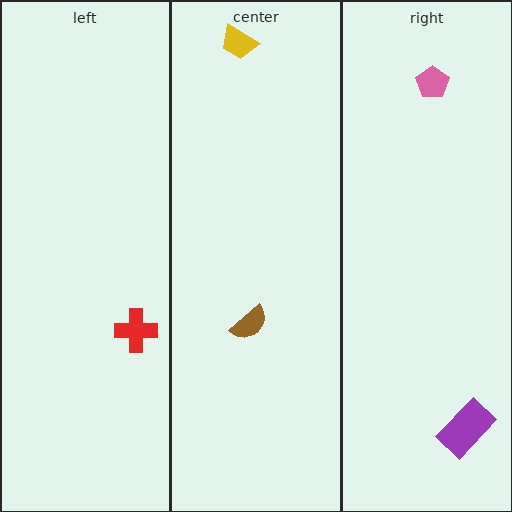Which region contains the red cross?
The left region.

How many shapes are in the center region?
2.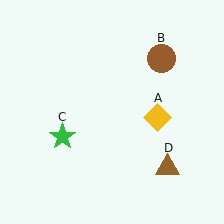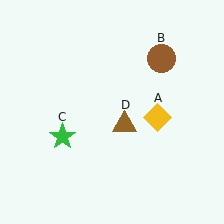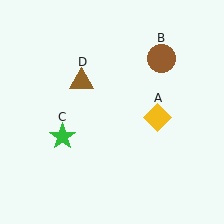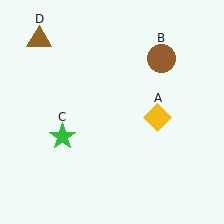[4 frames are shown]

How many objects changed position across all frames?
1 object changed position: brown triangle (object D).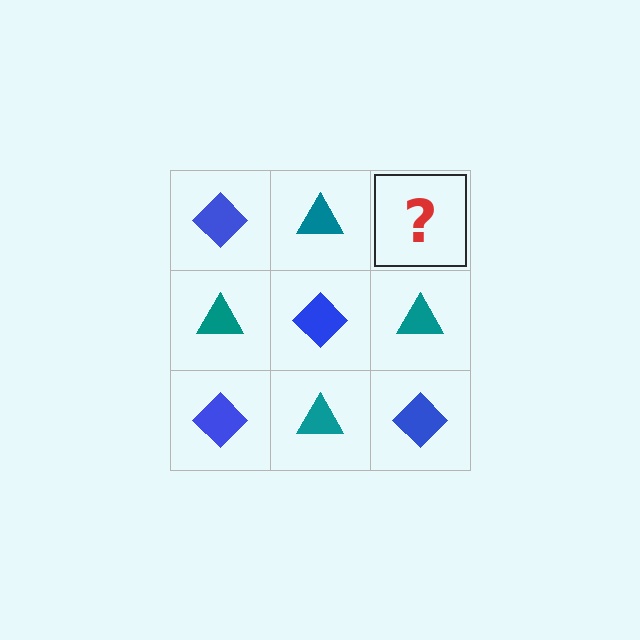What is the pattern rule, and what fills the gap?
The rule is that it alternates blue diamond and teal triangle in a checkerboard pattern. The gap should be filled with a blue diamond.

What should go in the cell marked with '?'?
The missing cell should contain a blue diamond.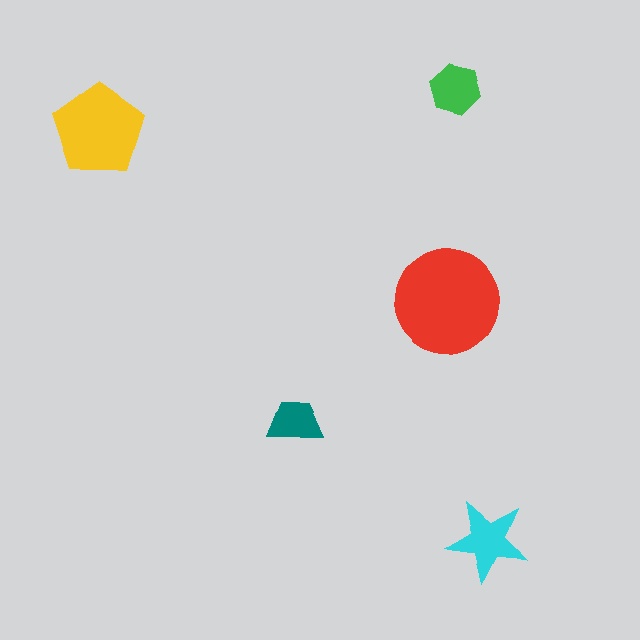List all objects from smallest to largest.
The teal trapezoid, the green hexagon, the cyan star, the yellow pentagon, the red circle.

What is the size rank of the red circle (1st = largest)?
1st.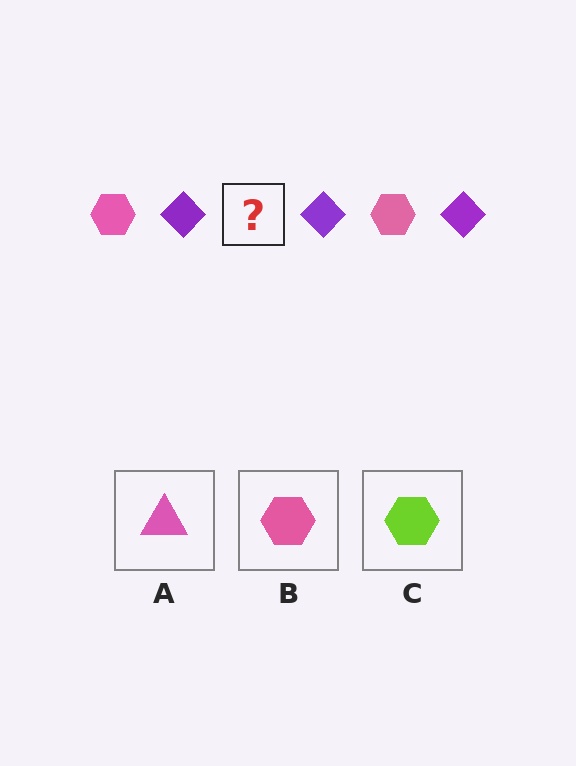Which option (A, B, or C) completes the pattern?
B.